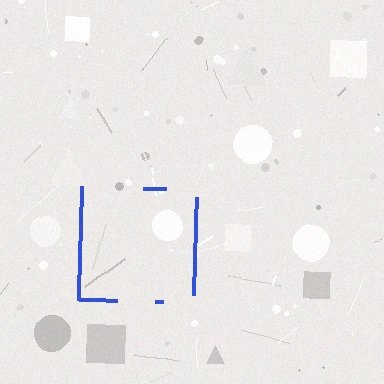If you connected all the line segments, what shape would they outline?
They would outline a square.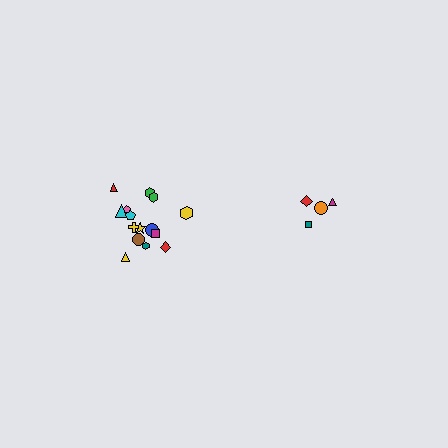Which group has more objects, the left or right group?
The left group.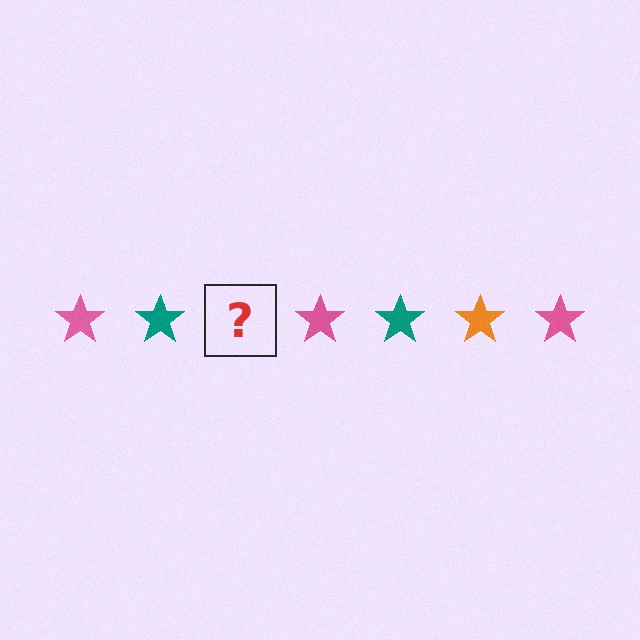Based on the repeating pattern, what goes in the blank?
The blank should be an orange star.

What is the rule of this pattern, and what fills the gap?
The rule is that the pattern cycles through pink, teal, orange stars. The gap should be filled with an orange star.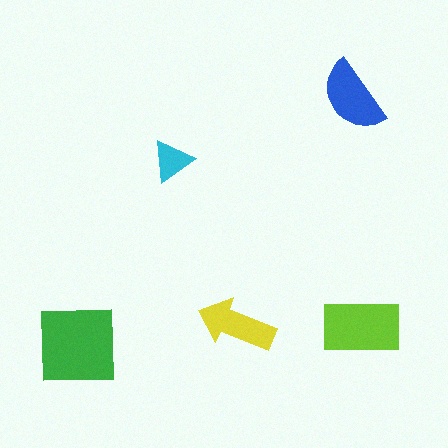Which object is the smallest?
The cyan triangle.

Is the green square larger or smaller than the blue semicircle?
Larger.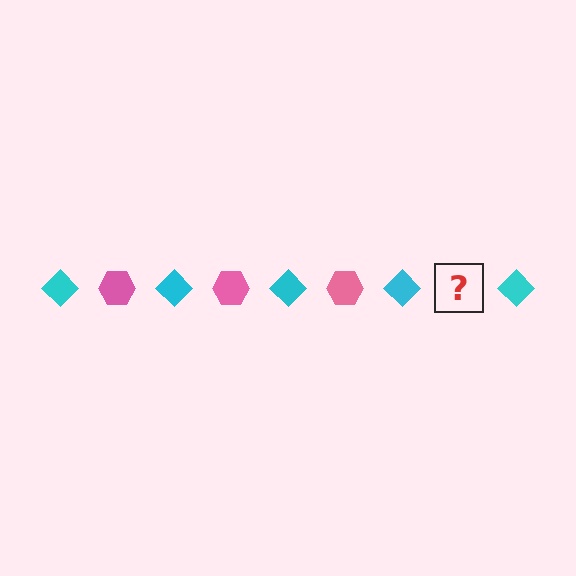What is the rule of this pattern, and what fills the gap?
The rule is that the pattern alternates between cyan diamond and pink hexagon. The gap should be filled with a pink hexagon.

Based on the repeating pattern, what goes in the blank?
The blank should be a pink hexagon.